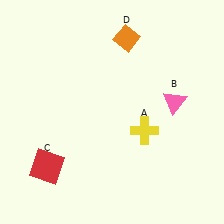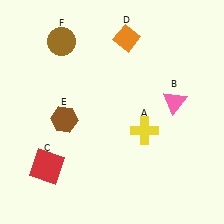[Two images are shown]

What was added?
A brown hexagon (E), a brown circle (F) were added in Image 2.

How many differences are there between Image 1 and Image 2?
There are 2 differences between the two images.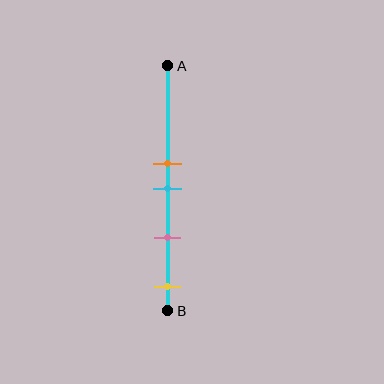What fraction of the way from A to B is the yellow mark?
The yellow mark is approximately 90% (0.9) of the way from A to B.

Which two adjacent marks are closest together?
The orange and cyan marks are the closest adjacent pair.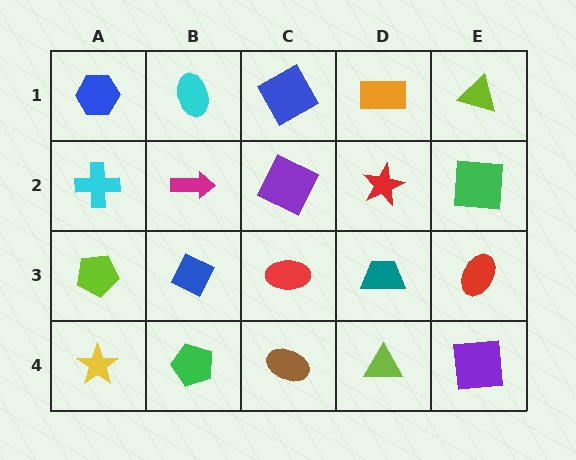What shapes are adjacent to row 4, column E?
A red ellipse (row 3, column E), a lime triangle (row 4, column D).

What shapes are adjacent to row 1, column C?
A purple square (row 2, column C), a cyan ellipse (row 1, column B), an orange rectangle (row 1, column D).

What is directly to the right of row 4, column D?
A purple square.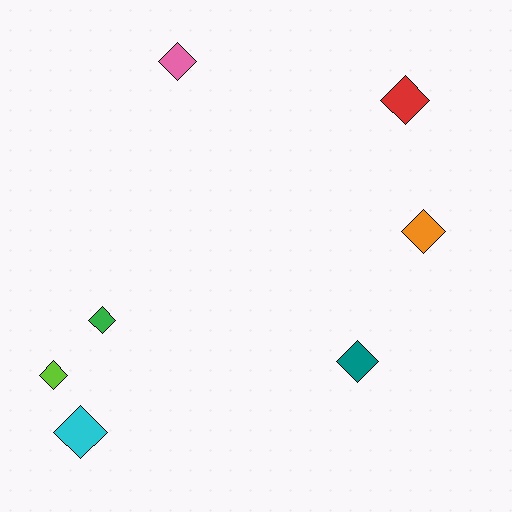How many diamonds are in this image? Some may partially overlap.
There are 7 diamonds.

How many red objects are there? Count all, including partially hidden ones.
There is 1 red object.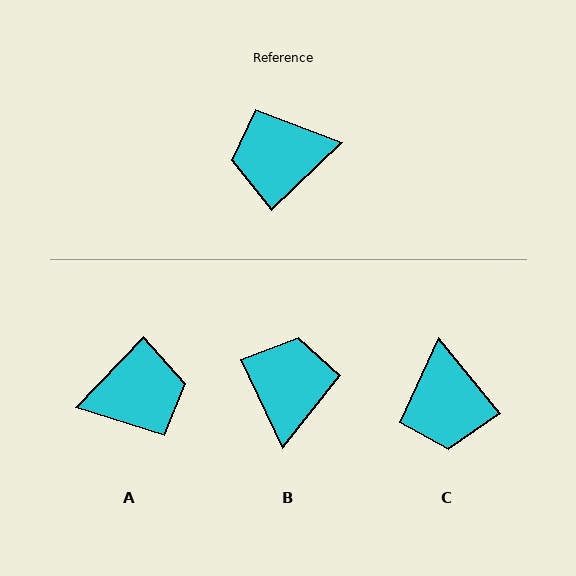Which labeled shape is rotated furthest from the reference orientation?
A, about 177 degrees away.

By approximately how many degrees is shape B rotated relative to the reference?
Approximately 108 degrees clockwise.